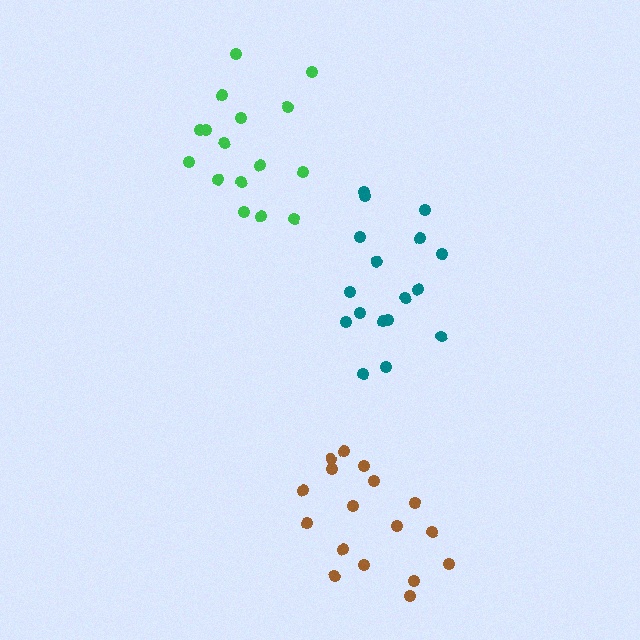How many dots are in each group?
Group 1: 17 dots, Group 2: 17 dots, Group 3: 16 dots (50 total).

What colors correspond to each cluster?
The clusters are colored: brown, teal, green.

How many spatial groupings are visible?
There are 3 spatial groupings.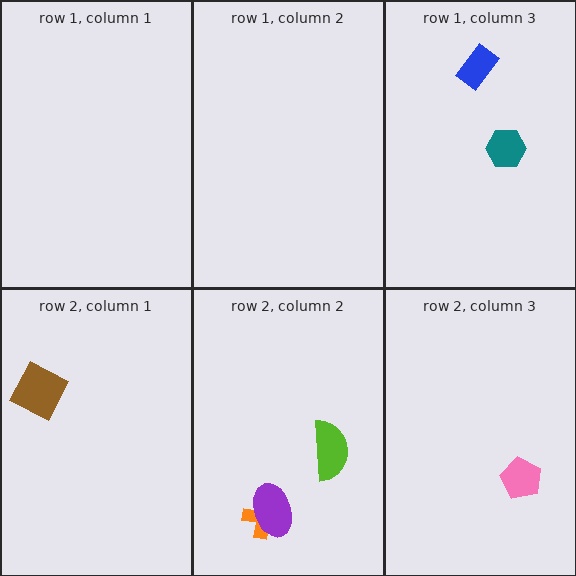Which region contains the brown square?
The row 2, column 1 region.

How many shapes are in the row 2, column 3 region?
1.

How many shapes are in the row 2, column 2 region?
3.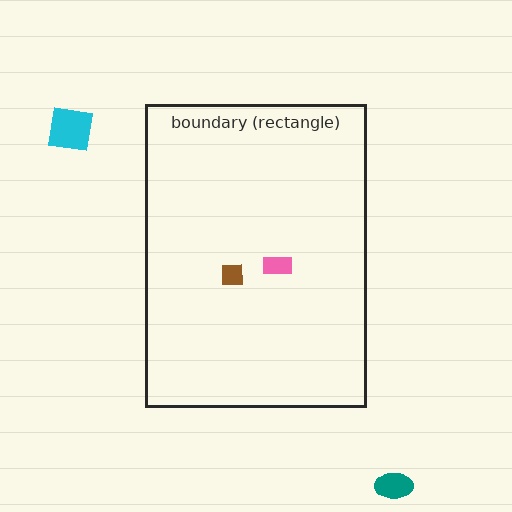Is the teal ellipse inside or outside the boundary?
Outside.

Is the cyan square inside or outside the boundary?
Outside.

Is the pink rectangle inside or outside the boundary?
Inside.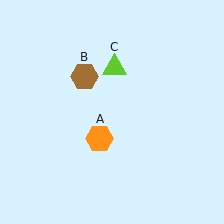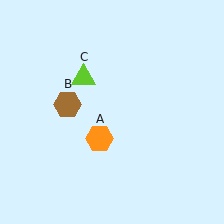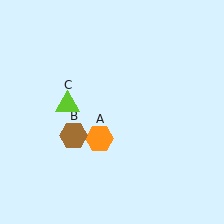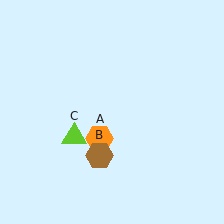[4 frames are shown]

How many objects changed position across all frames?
2 objects changed position: brown hexagon (object B), lime triangle (object C).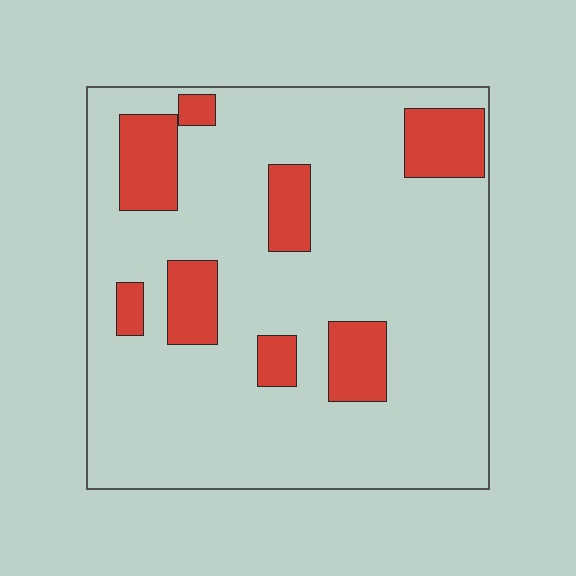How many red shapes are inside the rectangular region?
8.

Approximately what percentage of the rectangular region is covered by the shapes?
Approximately 20%.